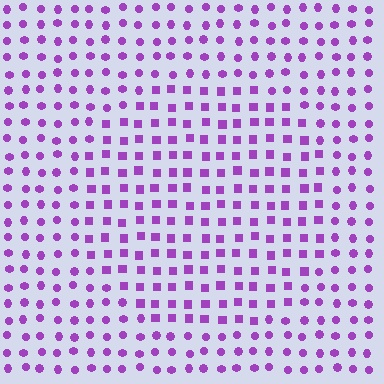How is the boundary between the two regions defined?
The boundary is defined by a change in element shape: squares inside vs. circles outside. All elements share the same color and spacing.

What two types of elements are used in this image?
The image uses squares inside the circle region and circles outside it.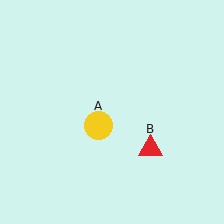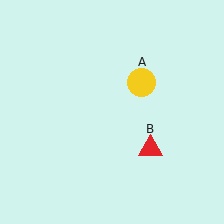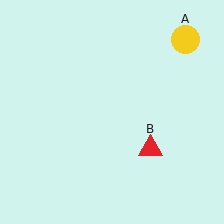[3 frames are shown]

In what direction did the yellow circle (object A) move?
The yellow circle (object A) moved up and to the right.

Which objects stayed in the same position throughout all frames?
Red triangle (object B) remained stationary.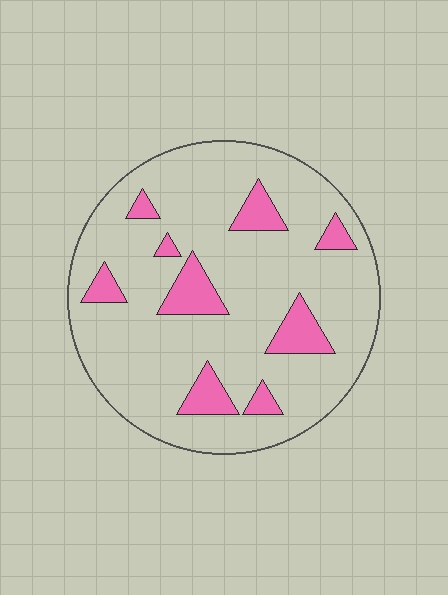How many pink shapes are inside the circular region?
9.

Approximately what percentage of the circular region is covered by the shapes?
Approximately 15%.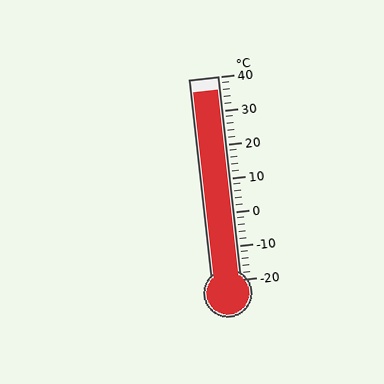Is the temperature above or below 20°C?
The temperature is above 20°C.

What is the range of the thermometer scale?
The thermometer scale ranges from -20°C to 40°C.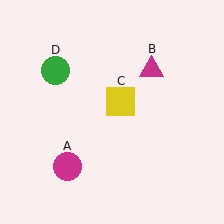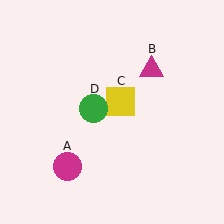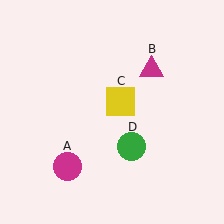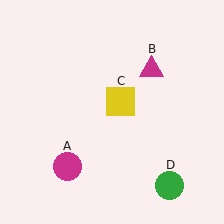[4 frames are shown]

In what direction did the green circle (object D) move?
The green circle (object D) moved down and to the right.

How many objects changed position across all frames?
1 object changed position: green circle (object D).